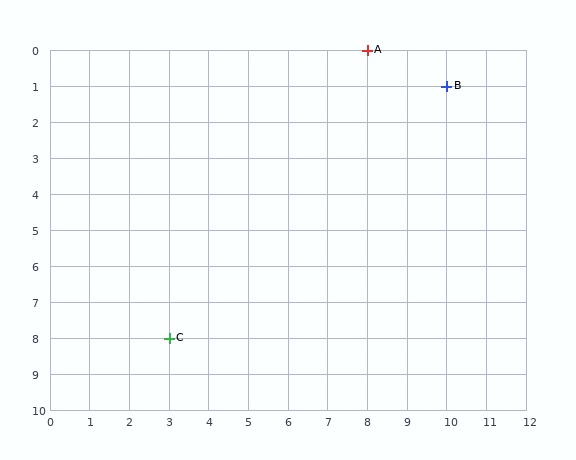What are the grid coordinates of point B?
Point B is at grid coordinates (10, 1).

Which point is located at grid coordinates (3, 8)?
Point C is at (3, 8).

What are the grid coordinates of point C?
Point C is at grid coordinates (3, 8).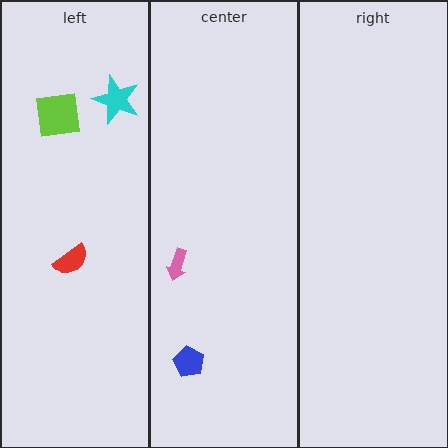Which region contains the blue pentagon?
The center region.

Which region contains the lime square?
The left region.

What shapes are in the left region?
The red semicircle, the cyan star, the lime square.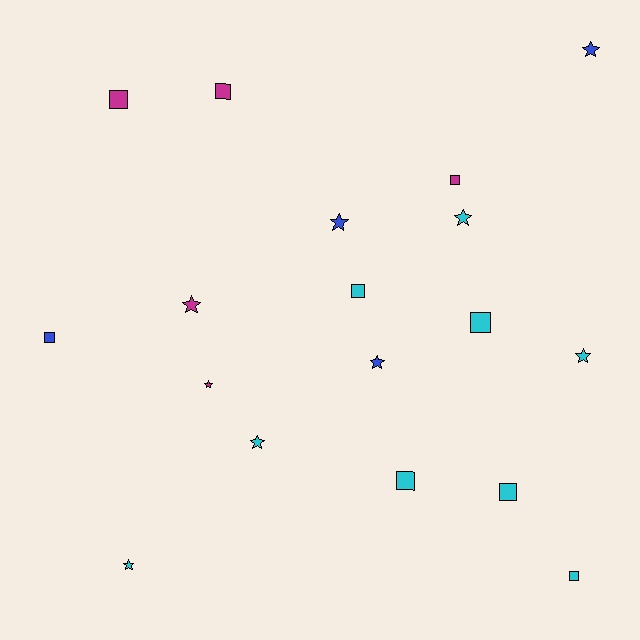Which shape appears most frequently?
Star, with 9 objects.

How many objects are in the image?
There are 18 objects.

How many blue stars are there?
There are 3 blue stars.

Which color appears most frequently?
Cyan, with 9 objects.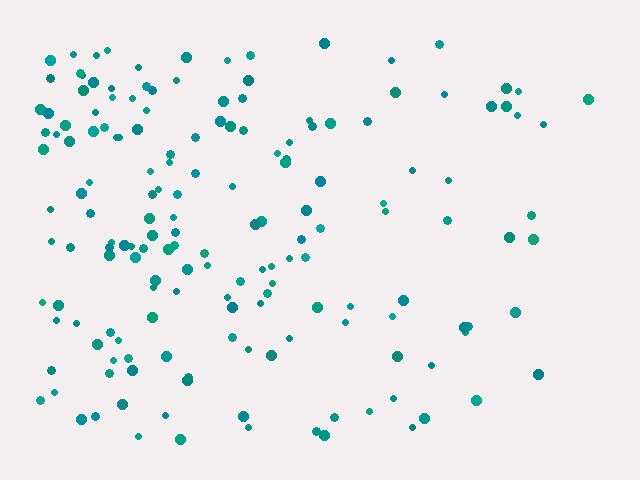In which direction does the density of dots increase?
From right to left, with the left side densest.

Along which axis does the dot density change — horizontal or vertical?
Horizontal.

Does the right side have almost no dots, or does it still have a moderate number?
Still a moderate number, just noticeably fewer than the left.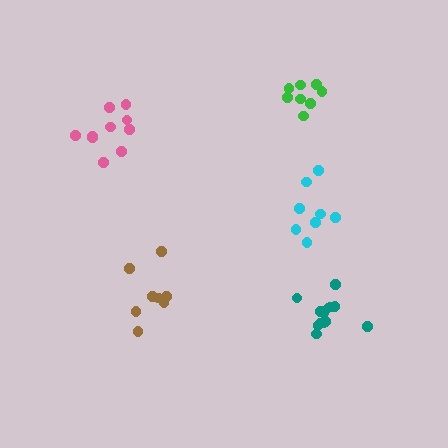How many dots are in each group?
Group 1: 8 dots, Group 2: 13 dots, Group 3: 8 dots, Group 4: 10 dots, Group 5: 8 dots (47 total).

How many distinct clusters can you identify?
There are 5 distinct clusters.